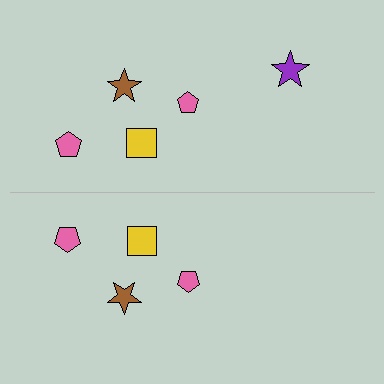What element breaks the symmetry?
A purple star is missing from the bottom side.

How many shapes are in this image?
There are 9 shapes in this image.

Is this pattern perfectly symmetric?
No, the pattern is not perfectly symmetric. A purple star is missing from the bottom side.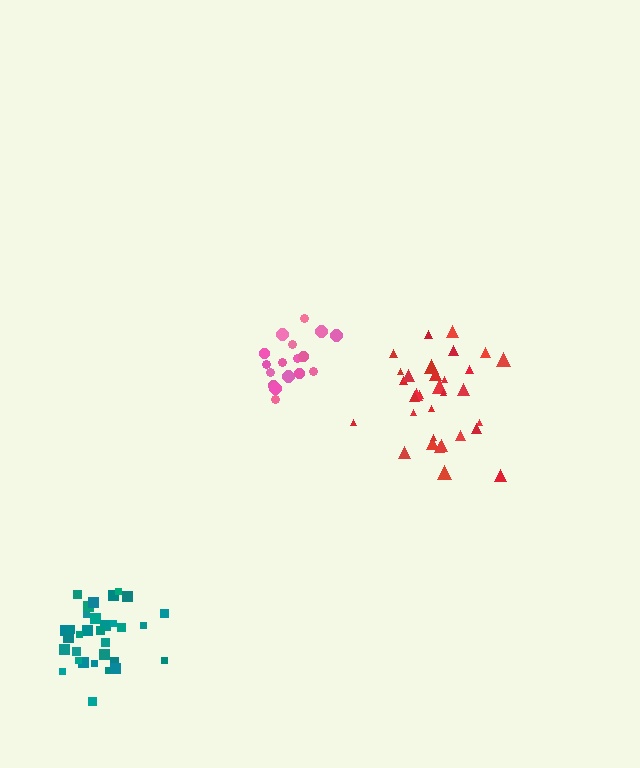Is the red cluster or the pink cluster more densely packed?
Red.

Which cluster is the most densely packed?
Teal.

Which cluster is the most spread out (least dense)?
Pink.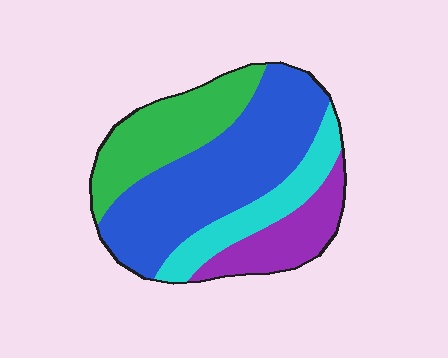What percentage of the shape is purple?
Purple takes up about one sixth (1/6) of the shape.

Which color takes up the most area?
Blue, at roughly 45%.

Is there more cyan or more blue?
Blue.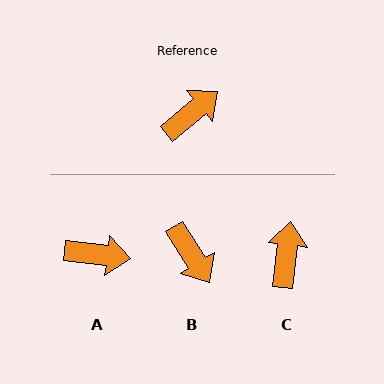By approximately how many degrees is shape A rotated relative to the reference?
Approximately 46 degrees clockwise.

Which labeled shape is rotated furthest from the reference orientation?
B, about 97 degrees away.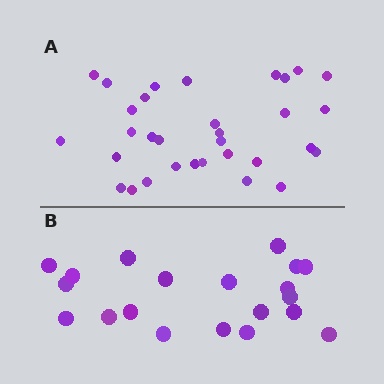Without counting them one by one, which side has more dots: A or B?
Region A (the top region) has more dots.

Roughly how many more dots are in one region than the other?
Region A has roughly 12 or so more dots than region B.